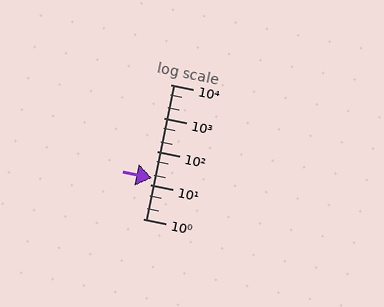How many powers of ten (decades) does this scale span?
The scale spans 4 decades, from 1 to 10000.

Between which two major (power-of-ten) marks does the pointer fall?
The pointer is between 10 and 100.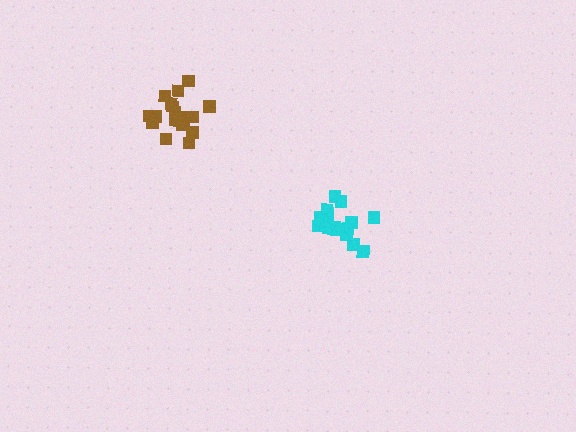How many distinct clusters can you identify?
There are 2 distinct clusters.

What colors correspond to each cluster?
The clusters are colored: brown, cyan.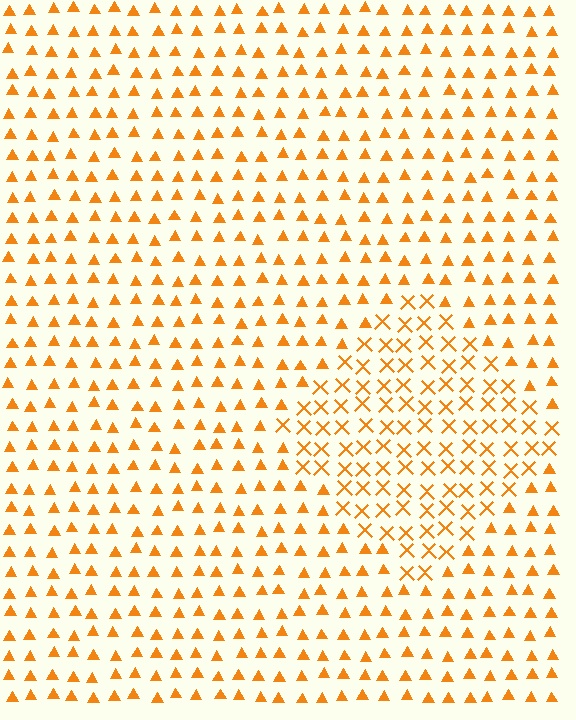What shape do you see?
I see a diamond.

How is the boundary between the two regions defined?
The boundary is defined by a change in element shape: X marks inside vs. triangles outside. All elements share the same color and spacing.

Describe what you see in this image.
The image is filled with small orange elements arranged in a uniform grid. A diamond-shaped region contains X marks, while the surrounding area contains triangles. The boundary is defined purely by the change in element shape.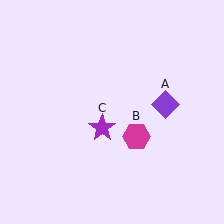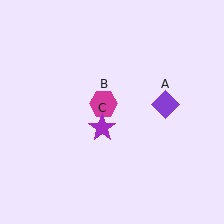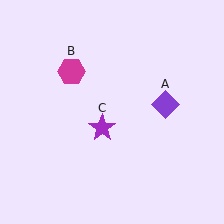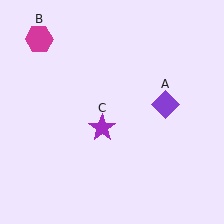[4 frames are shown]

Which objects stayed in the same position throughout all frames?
Purple diamond (object A) and purple star (object C) remained stationary.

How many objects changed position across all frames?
1 object changed position: magenta hexagon (object B).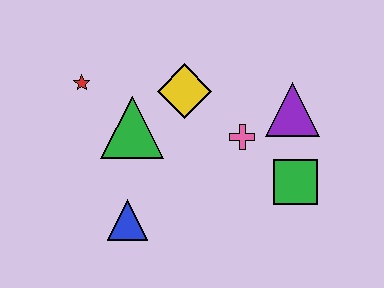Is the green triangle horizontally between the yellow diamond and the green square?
No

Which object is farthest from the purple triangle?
The red star is farthest from the purple triangle.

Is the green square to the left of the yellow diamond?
No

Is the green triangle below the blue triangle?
No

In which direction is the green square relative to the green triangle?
The green square is to the right of the green triangle.